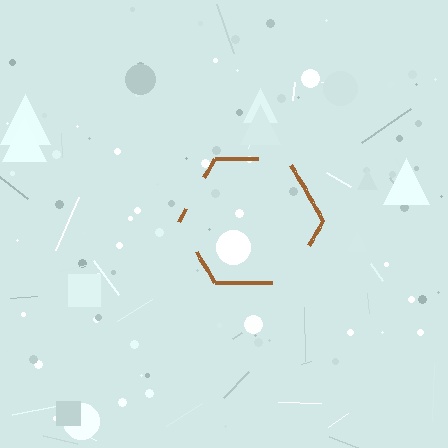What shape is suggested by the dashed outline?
The dashed outline suggests a hexagon.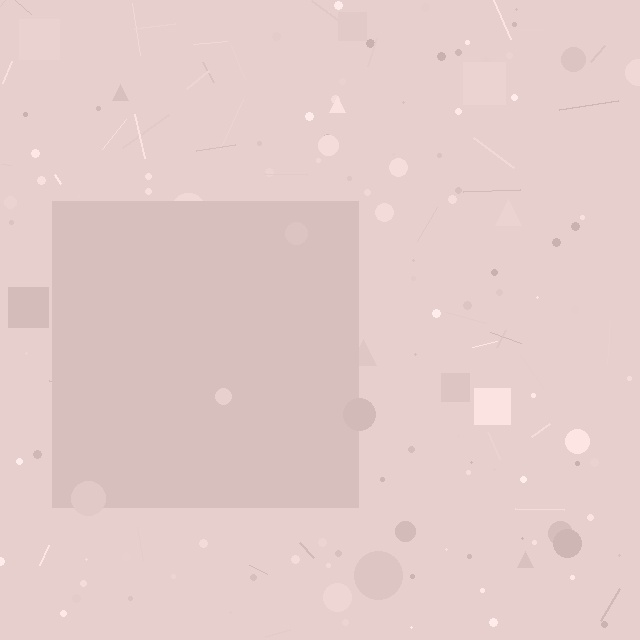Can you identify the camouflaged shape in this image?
The camouflaged shape is a square.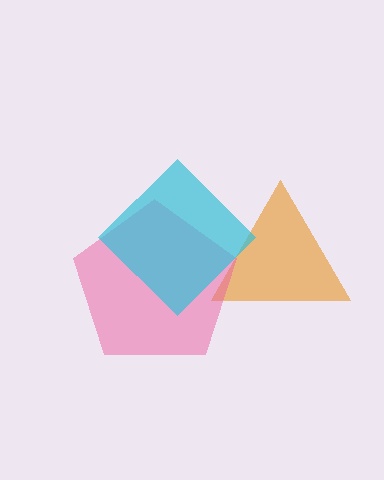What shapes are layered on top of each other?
The layered shapes are: an orange triangle, a pink pentagon, a cyan diamond.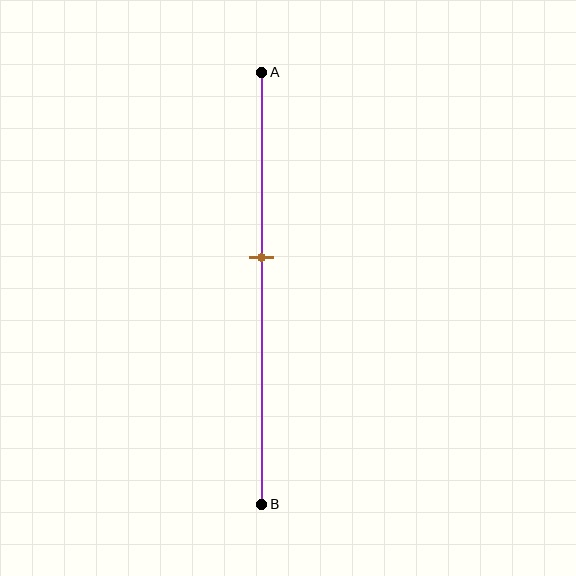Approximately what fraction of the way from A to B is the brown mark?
The brown mark is approximately 45% of the way from A to B.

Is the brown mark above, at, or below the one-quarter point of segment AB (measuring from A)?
The brown mark is below the one-quarter point of segment AB.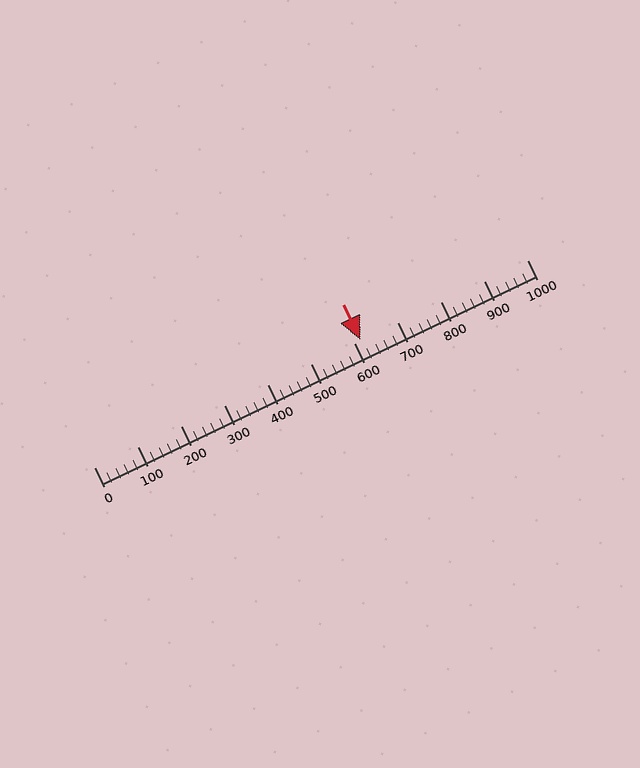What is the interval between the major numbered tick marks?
The major tick marks are spaced 100 units apart.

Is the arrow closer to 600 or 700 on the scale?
The arrow is closer to 600.